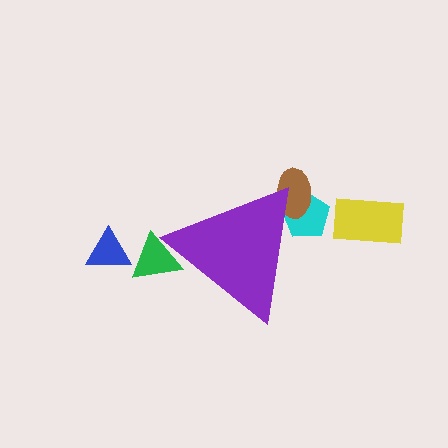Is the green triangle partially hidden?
Yes, the green triangle is partially hidden behind the purple triangle.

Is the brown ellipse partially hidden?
Yes, the brown ellipse is partially hidden behind the purple triangle.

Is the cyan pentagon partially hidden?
Yes, the cyan pentagon is partially hidden behind the purple triangle.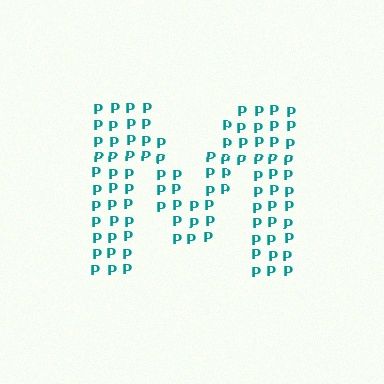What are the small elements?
The small elements are letter P's.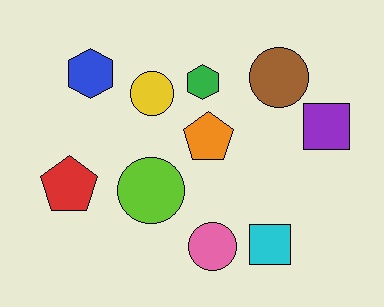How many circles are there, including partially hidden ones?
There are 4 circles.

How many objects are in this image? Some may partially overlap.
There are 10 objects.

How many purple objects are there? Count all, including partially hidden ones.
There is 1 purple object.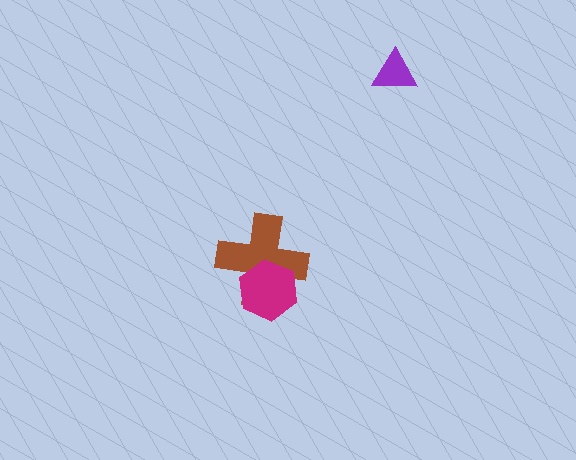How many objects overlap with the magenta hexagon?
1 object overlaps with the magenta hexagon.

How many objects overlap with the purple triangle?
0 objects overlap with the purple triangle.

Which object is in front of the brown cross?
The magenta hexagon is in front of the brown cross.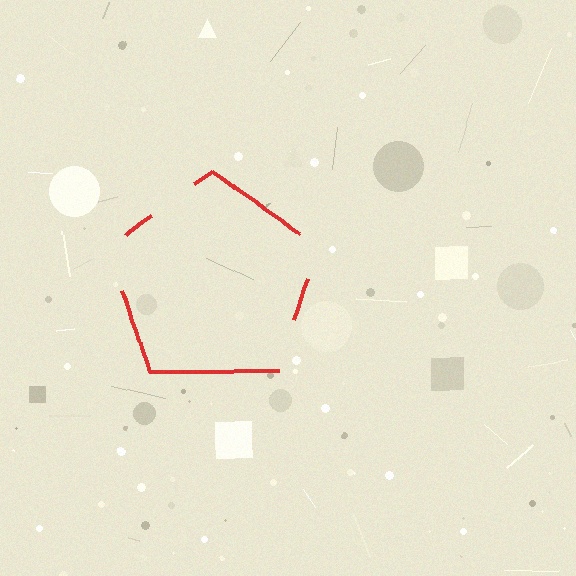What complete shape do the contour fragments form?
The contour fragments form a pentagon.